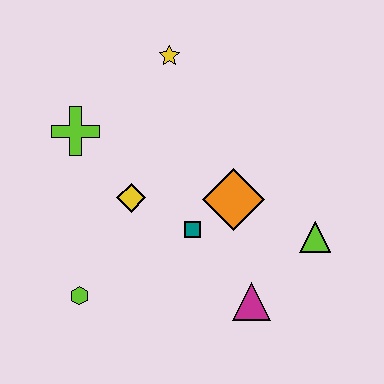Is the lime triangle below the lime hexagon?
No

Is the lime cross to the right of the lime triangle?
No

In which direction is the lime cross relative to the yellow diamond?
The lime cross is above the yellow diamond.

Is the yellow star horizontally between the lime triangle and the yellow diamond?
Yes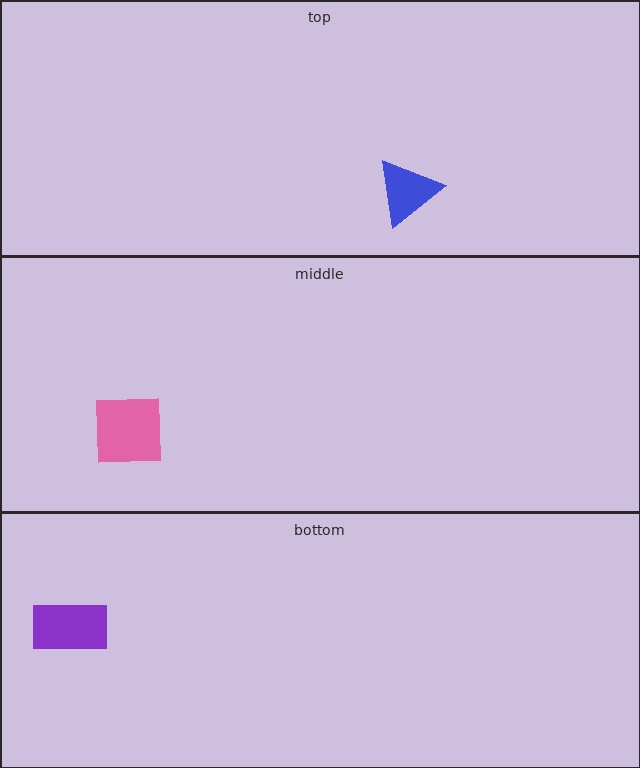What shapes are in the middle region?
The pink square.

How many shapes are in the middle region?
1.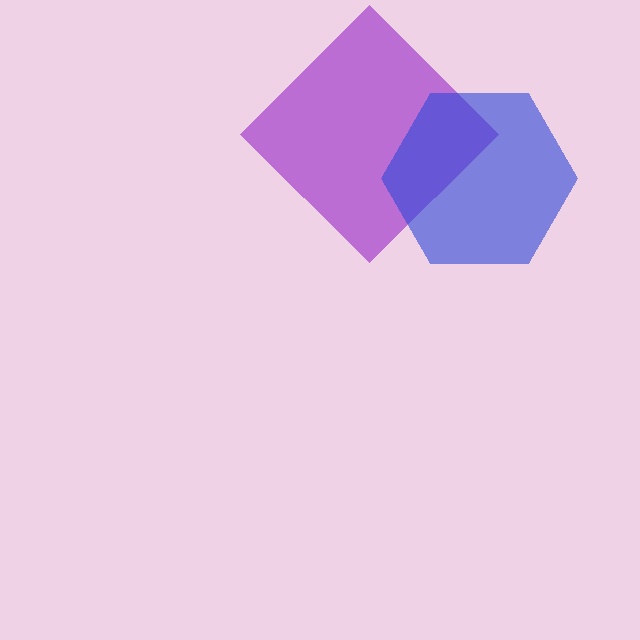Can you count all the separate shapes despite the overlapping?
Yes, there are 2 separate shapes.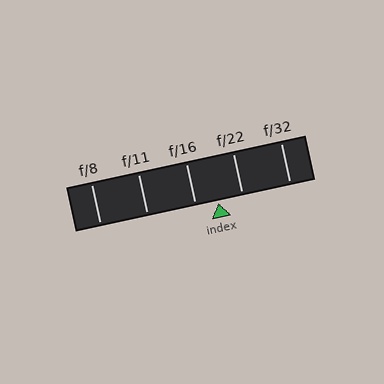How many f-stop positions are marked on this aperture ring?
There are 5 f-stop positions marked.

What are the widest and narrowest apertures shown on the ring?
The widest aperture shown is f/8 and the narrowest is f/32.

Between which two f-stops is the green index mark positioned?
The index mark is between f/16 and f/22.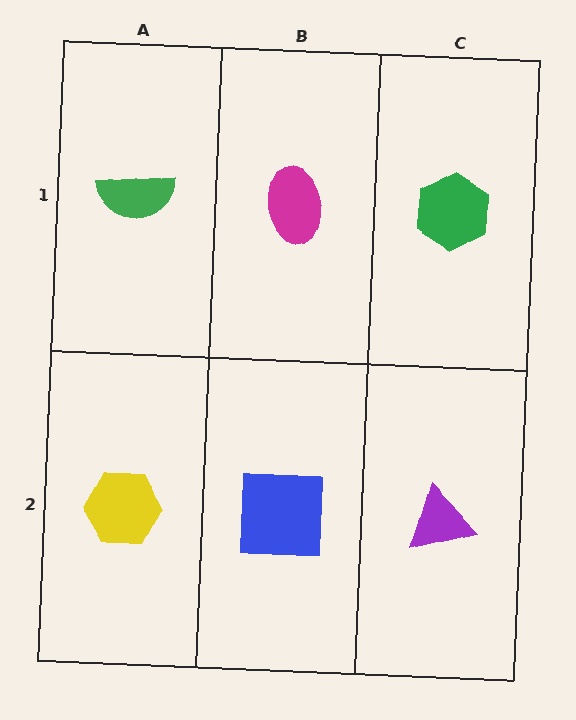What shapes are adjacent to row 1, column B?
A blue square (row 2, column B), a green semicircle (row 1, column A), a green hexagon (row 1, column C).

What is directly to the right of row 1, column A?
A magenta ellipse.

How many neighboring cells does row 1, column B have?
3.